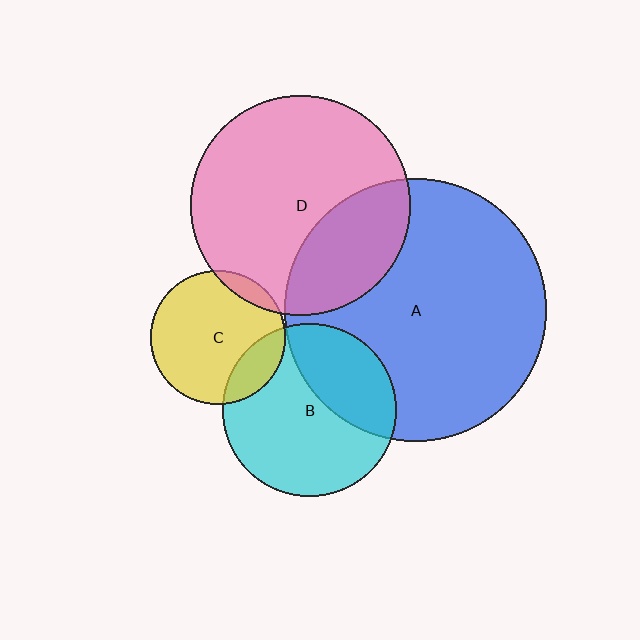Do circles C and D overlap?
Yes.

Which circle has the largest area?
Circle A (blue).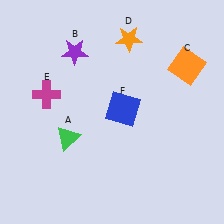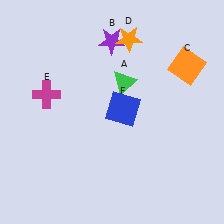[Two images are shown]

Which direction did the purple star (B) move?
The purple star (B) moved right.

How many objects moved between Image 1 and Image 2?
2 objects moved between the two images.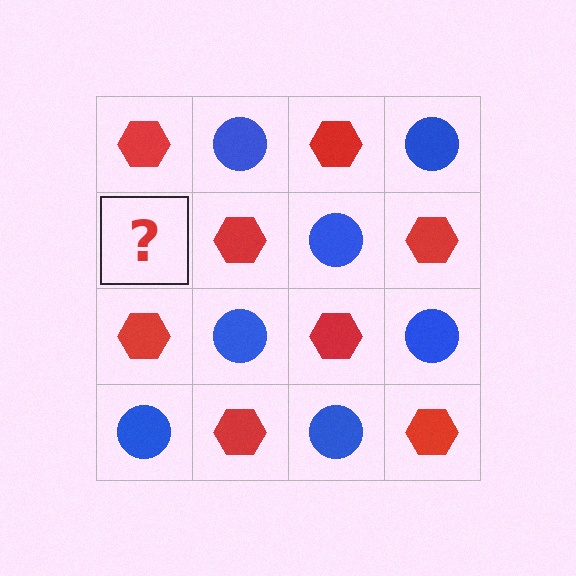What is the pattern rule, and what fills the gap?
The rule is that it alternates red hexagon and blue circle in a checkerboard pattern. The gap should be filled with a blue circle.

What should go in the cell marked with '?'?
The missing cell should contain a blue circle.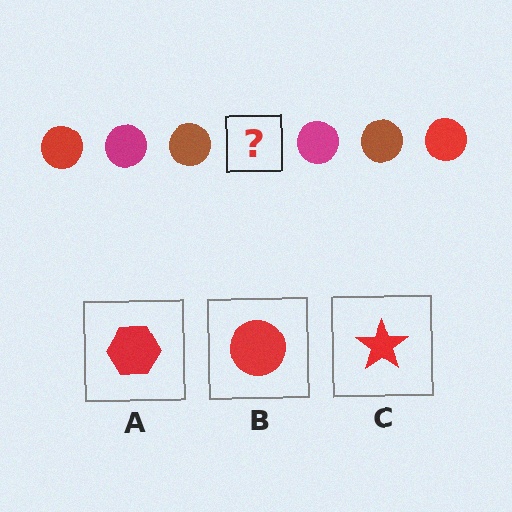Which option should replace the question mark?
Option B.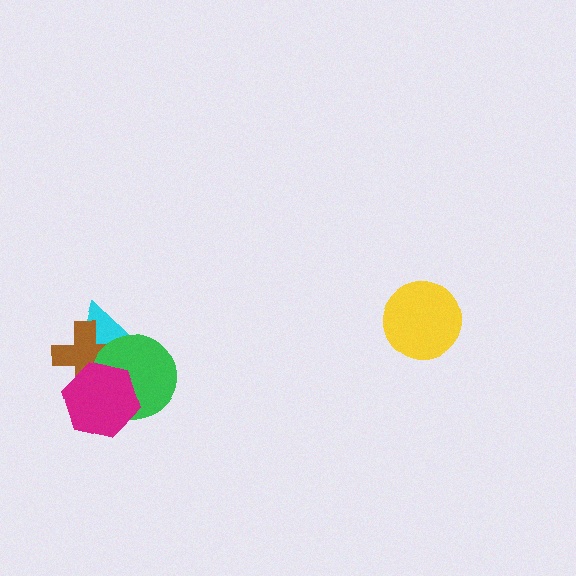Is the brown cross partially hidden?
Yes, it is partially covered by another shape.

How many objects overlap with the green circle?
3 objects overlap with the green circle.